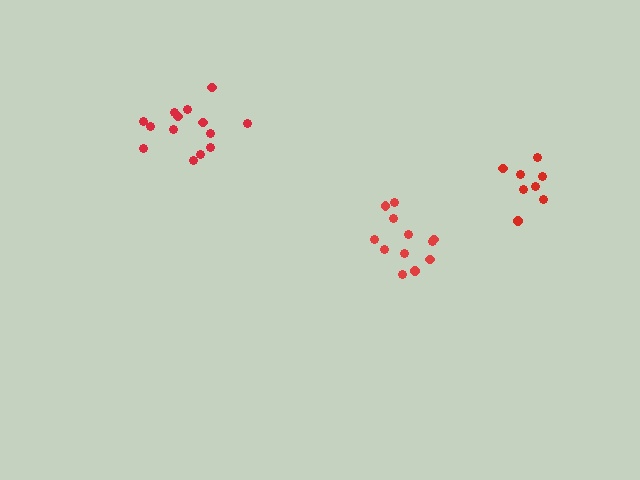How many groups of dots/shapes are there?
There are 3 groups.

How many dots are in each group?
Group 1: 12 dots, Group 2: 14 dots, Group 3: 8 dots (34 total).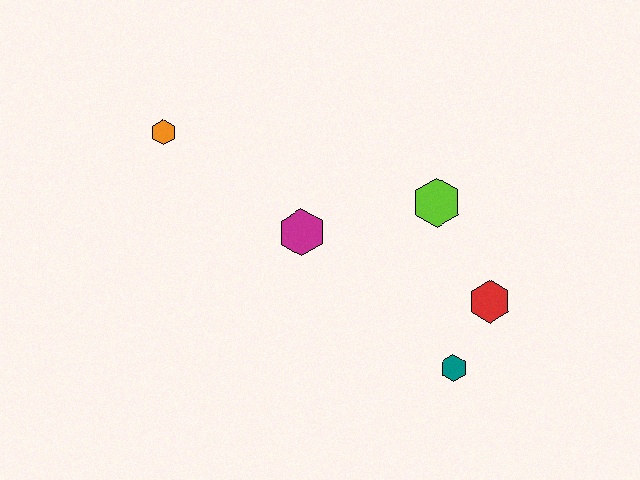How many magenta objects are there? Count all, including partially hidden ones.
There is 1 magenta object.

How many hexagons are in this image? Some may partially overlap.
There are 5 hexagons.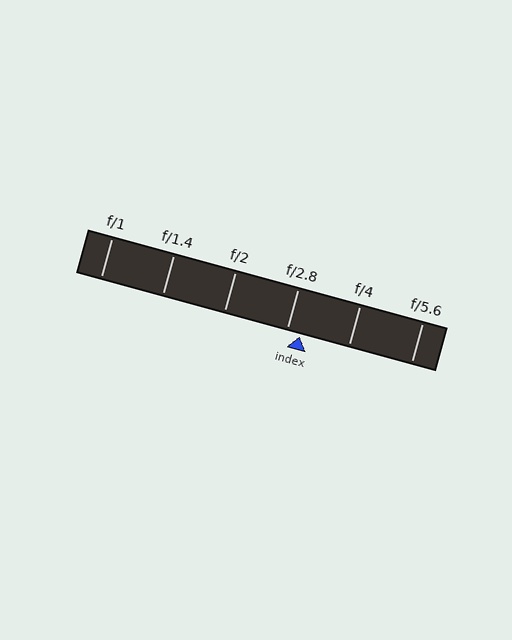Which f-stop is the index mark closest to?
The index mark is closest to f/2.8.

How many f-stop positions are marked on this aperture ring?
There are 6 f-stop positions marked.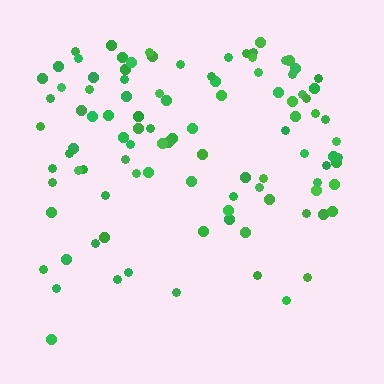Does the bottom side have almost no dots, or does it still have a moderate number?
Still a moderate number, just noticeably fewer than the top.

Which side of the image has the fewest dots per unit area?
The bottom.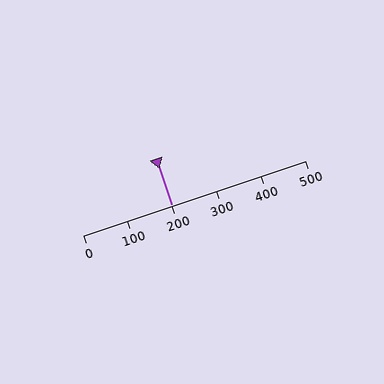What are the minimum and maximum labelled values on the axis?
The axis runs from 0 to 500.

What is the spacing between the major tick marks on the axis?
The major ticks are spaced 100 apart.